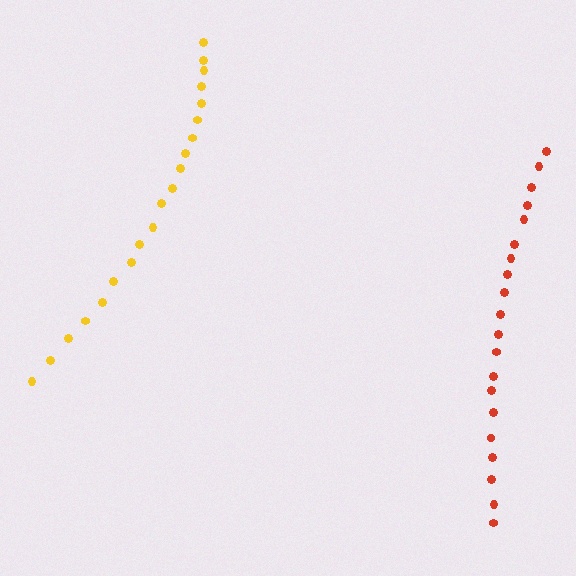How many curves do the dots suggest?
There are 2 distinct paths.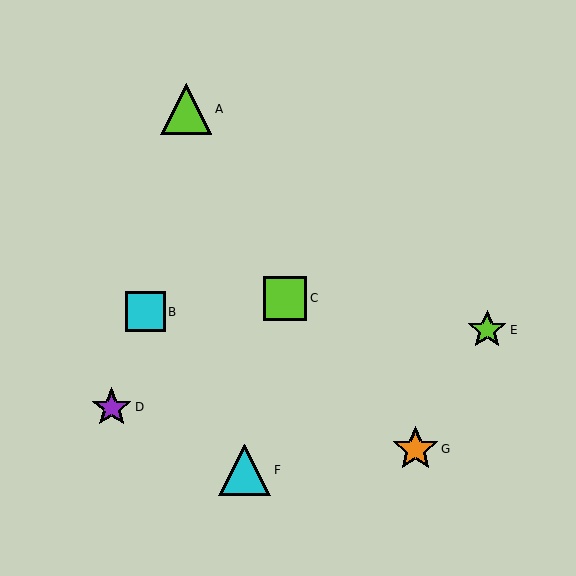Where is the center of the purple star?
The center of the purple star is at (112, 407).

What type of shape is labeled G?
Shape G is an orange star.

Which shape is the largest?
The cyan triangle (labeled F) is the largest.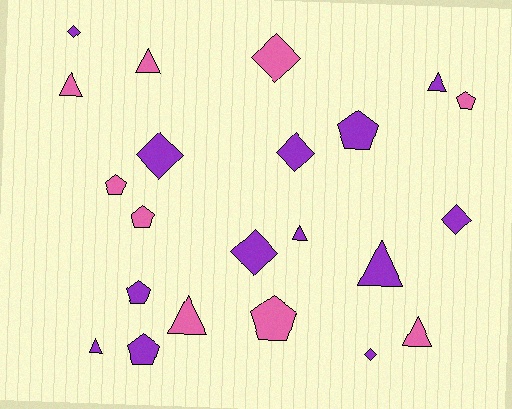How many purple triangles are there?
There are 4 purple triangles.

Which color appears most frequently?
Purple, with 13 objects.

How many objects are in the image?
There are 22 objects.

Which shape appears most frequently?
Triangle, with 8 objects.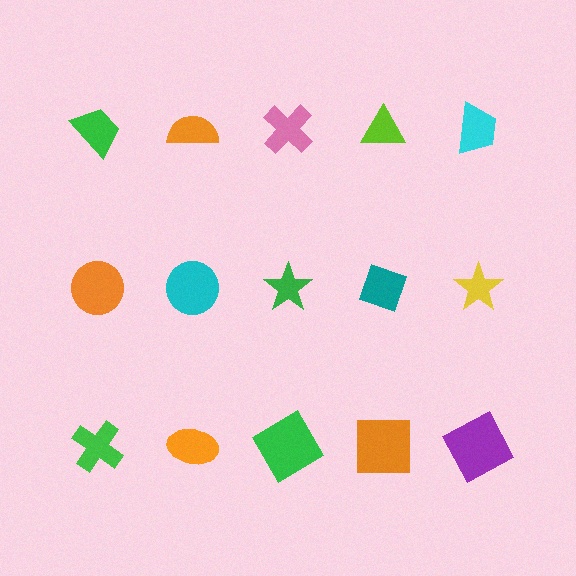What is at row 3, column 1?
A green cross.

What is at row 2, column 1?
An orange circle.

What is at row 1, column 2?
An orange semicircle.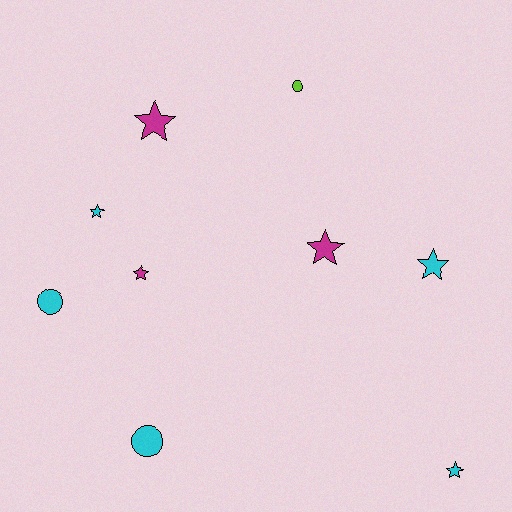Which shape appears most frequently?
Star, with 6 objects.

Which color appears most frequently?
Cyan, with 5 objects.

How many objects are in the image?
There are 9 objects.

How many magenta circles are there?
There are no magenta circles.